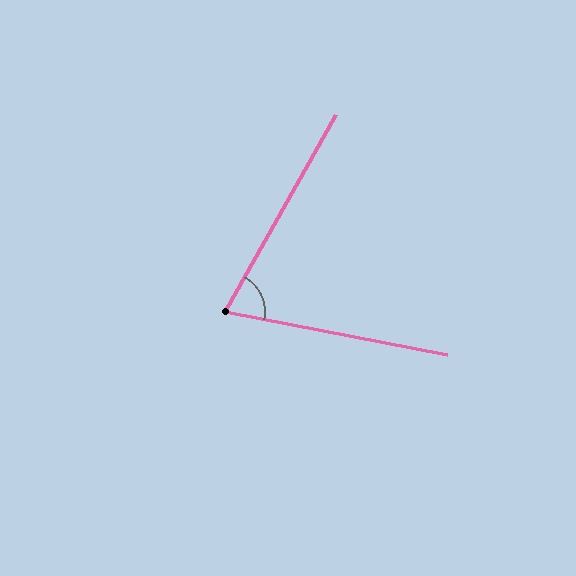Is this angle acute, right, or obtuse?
It is acute.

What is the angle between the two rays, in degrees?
Approximately 72 degrees.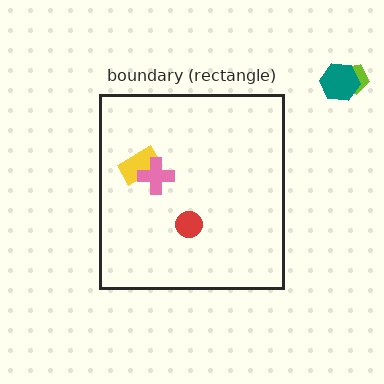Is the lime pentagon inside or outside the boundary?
Outside.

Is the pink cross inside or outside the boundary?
Inside.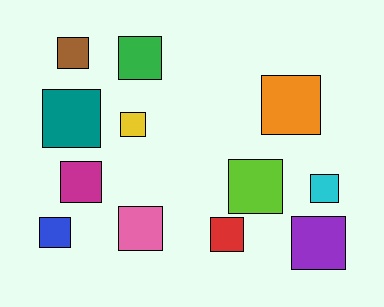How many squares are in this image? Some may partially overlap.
There are 12 squares.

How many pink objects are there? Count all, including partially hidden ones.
There is 1 pink object.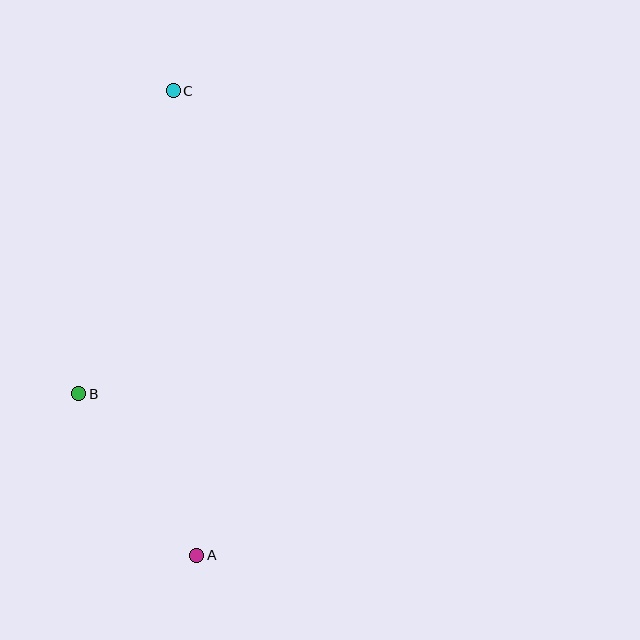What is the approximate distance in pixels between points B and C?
The distance between B and C is approximately 318 pixels.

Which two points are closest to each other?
Points A and B are closest to each other.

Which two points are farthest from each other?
Points A and C are farthest from each other.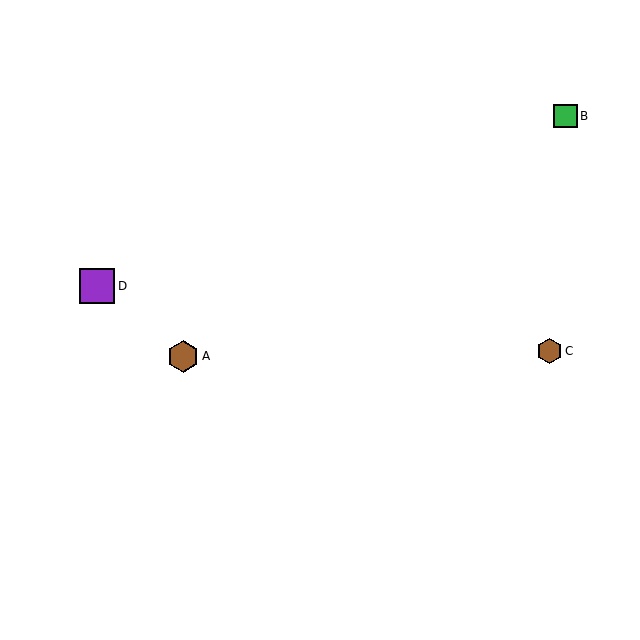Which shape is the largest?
The purple square (labeled D) is the largest.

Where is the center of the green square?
The center of the green square is at (565, 116).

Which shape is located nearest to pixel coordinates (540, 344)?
The brown hexagon (labeled C) at (549, 351) is nearest to that location.